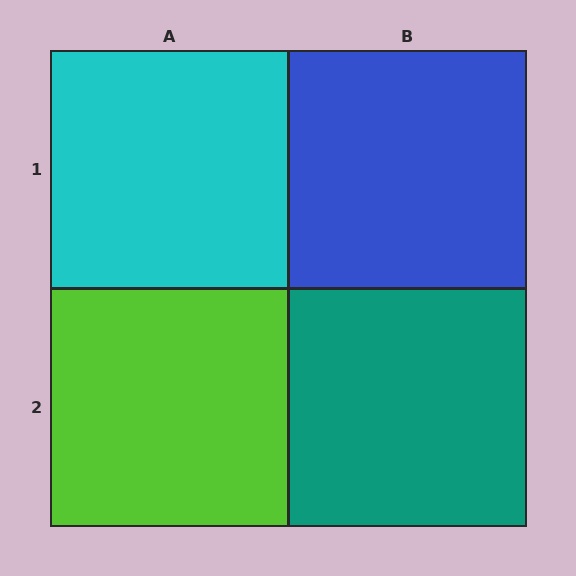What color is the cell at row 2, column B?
Teal.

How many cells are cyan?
1 cell is cyan.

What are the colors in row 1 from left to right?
Cyan, blue.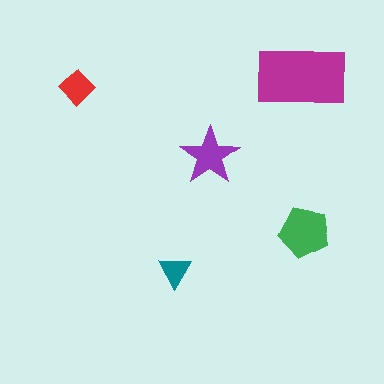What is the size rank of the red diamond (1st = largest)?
4th.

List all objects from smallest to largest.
The teal triangle, the red diamond, the purple star, the green pentagon, the magenta rectangle.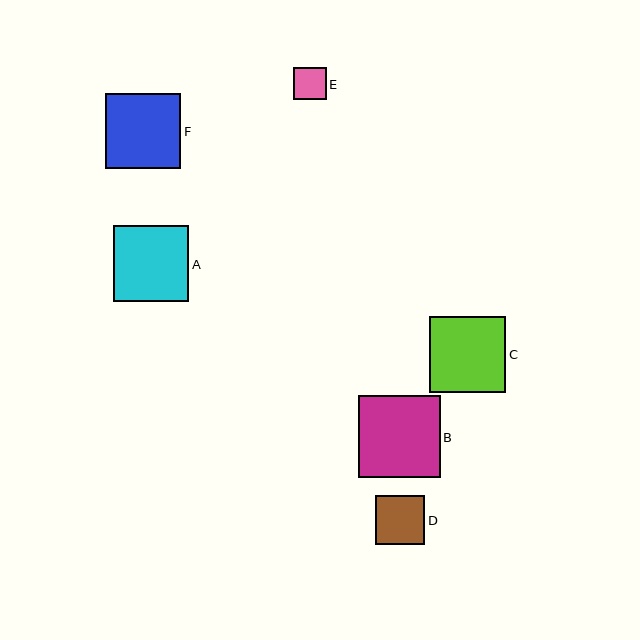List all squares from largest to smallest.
From largest to smallest: B, C, A, F, D, E.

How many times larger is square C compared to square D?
Square C is approximately 1.6 times the size of square D.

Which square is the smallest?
Square E is the smallest with a size of approximately 33 pixels.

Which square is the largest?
Square B is the largest with a size of approximately 82 pixels.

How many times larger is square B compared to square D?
Square B is approximately 1.7 times the size of square D.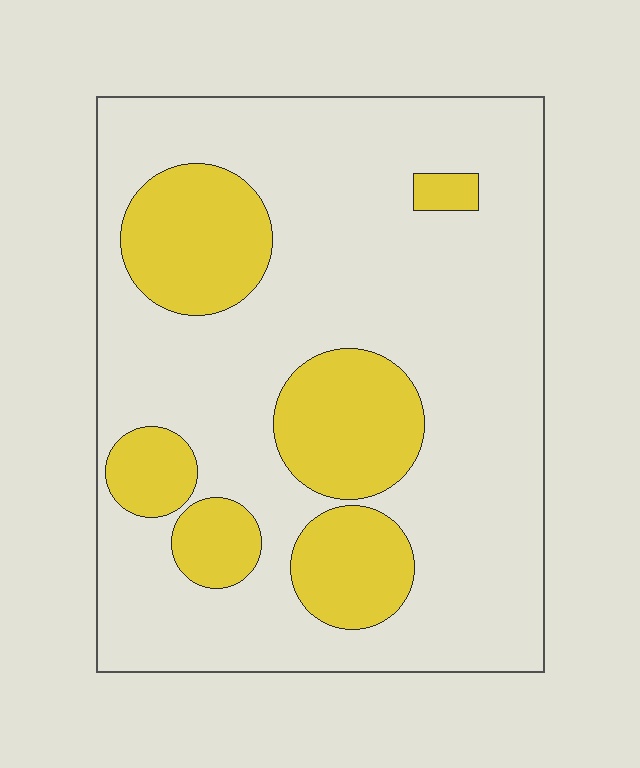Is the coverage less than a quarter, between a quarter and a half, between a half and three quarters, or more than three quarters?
Less than a quarter.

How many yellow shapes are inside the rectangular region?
6.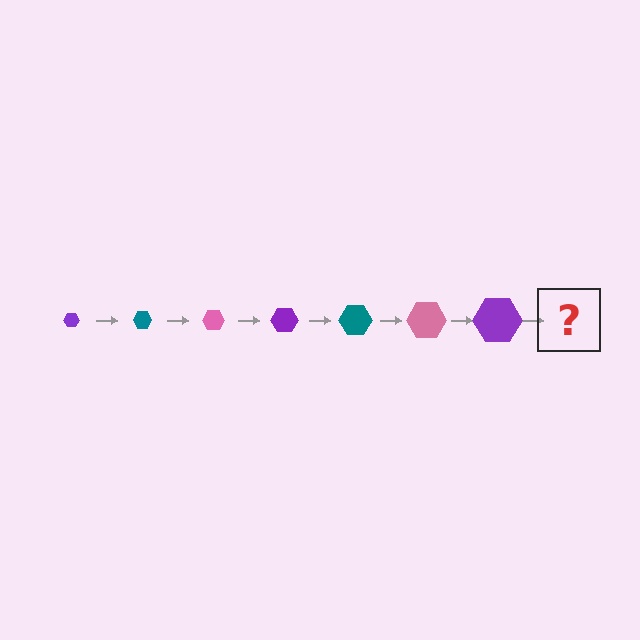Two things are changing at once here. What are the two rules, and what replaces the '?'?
The two rules are that the hexagon grows larger each step and the color cycles through purple, teal, and pink. The '?' should be a teal hexagon, larger than the previous one.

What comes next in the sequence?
The next element should be a teal hexagon, larger than the previous one.